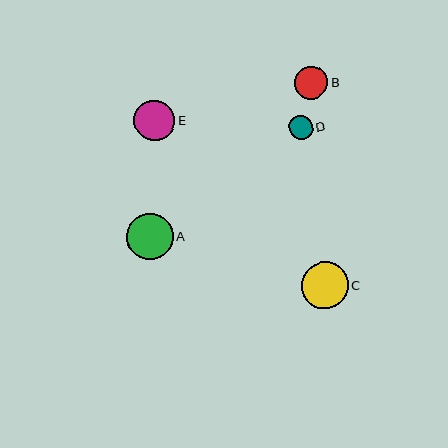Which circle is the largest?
Circle C is the largest with a size of approximately 47 pixels.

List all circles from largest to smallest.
From largest to smallest: C, A, E, B, D.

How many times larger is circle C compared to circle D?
Circle C is approximately 2.0 times the size of circle D.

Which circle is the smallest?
Circle D is the smallest with a size of approximately 24 pixels.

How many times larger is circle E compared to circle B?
Circle E is approximately 1.2 times the size of circle B.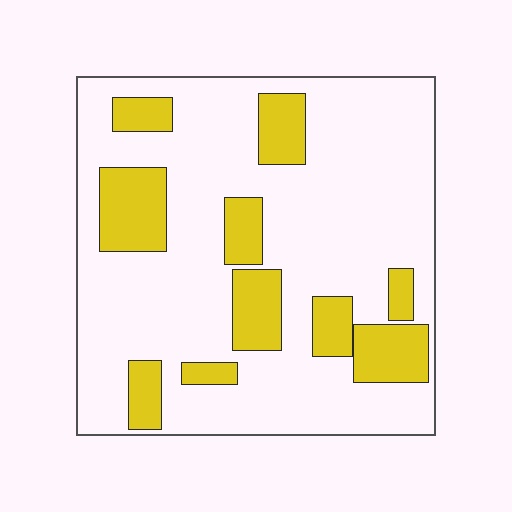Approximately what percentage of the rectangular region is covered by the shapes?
Approximately 25%.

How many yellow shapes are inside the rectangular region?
10.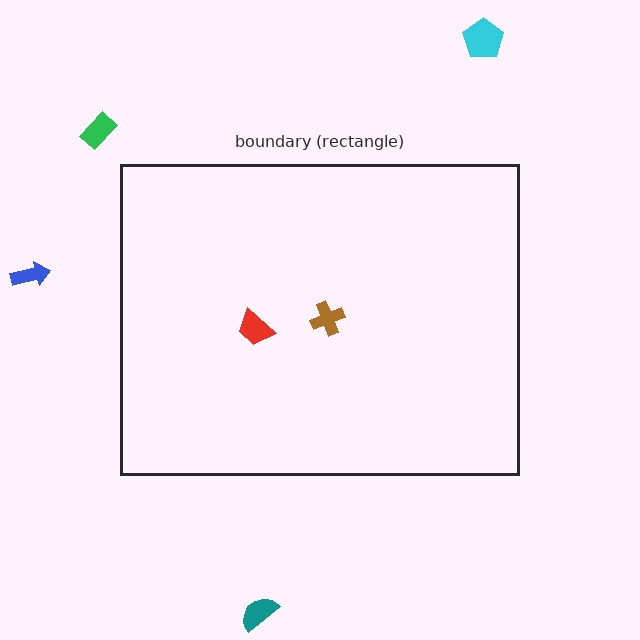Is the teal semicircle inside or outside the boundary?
Outside.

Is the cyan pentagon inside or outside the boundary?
Outside.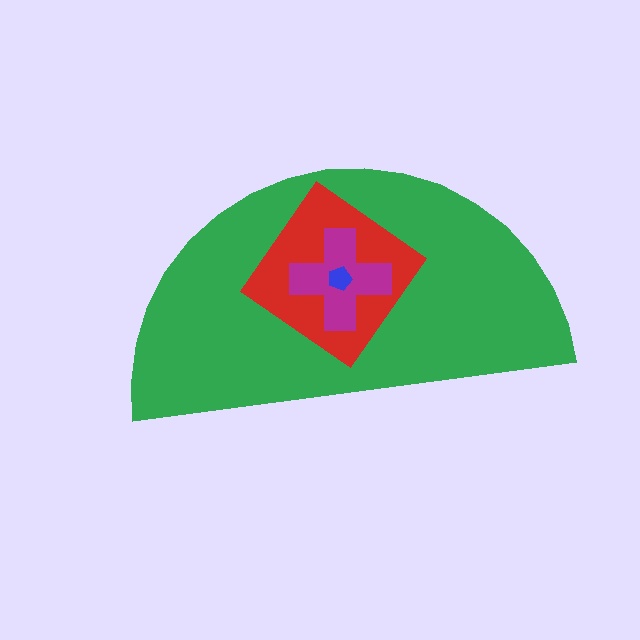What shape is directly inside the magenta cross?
The blue pentagon.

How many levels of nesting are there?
4.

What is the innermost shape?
The blue pentagon.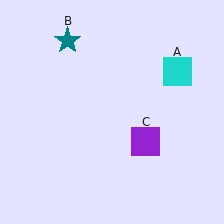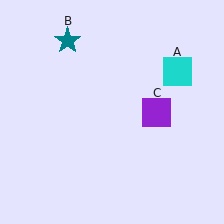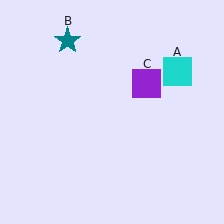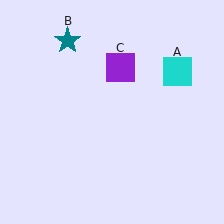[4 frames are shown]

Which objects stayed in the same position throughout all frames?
Cyan square (object A) and teal star (object B) remained stationary.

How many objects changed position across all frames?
1 object changed position: purple square (object C).